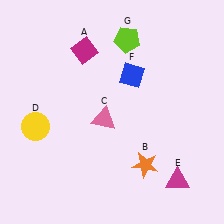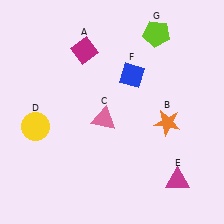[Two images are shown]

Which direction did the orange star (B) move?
The orange star (B) moved up.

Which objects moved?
The objects that moved are: the orange star (B), the lime pentagon (G).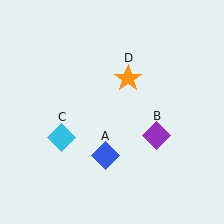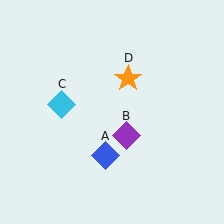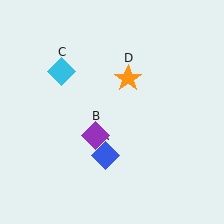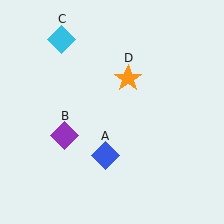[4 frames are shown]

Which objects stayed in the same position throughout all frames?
Blue diamond (object A) and orange star (object D) remained stationary.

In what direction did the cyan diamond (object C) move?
The cyan diamond (object C) moved up.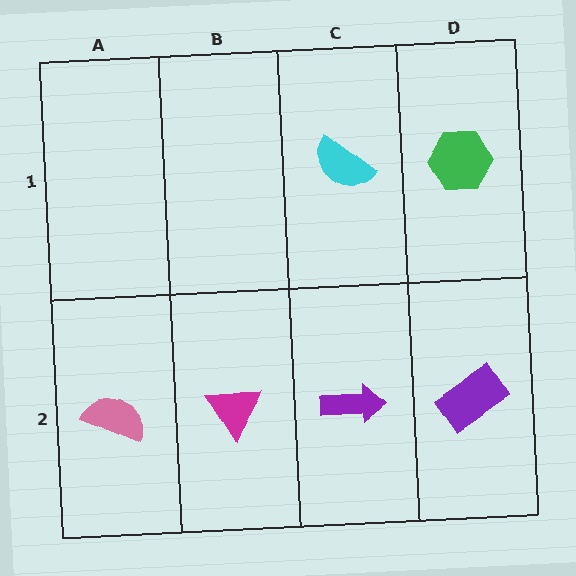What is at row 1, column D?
A green hexagon.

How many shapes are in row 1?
2 shapes.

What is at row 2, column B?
A magenta triangle.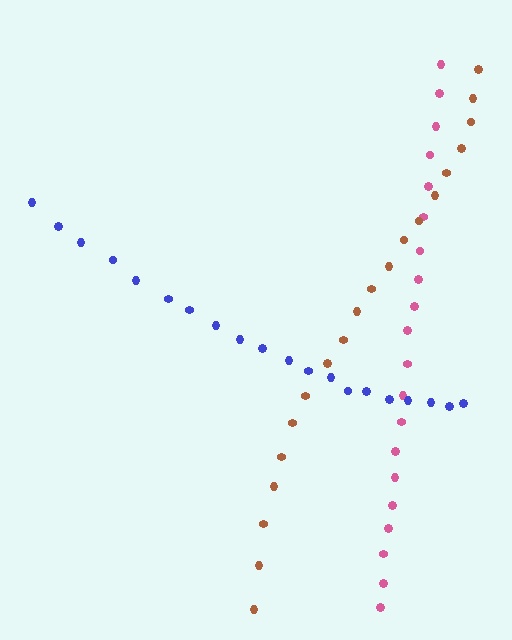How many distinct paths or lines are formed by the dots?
There are 3 distinct paths.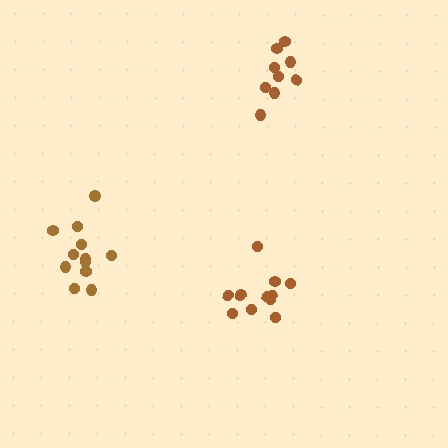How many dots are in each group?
Group 1: 9 dots, Group 2: 12 dots, Group 3: 11 dots (32 total).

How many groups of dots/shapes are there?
There are 3 groups.